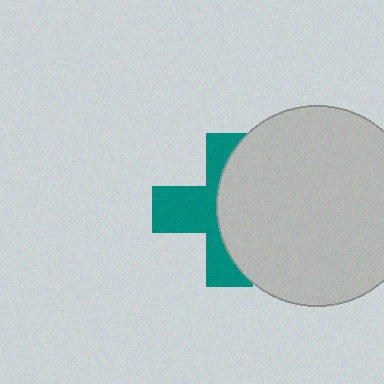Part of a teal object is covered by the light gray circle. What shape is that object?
It is a cross.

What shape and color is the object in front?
The object in front is a light gray circle.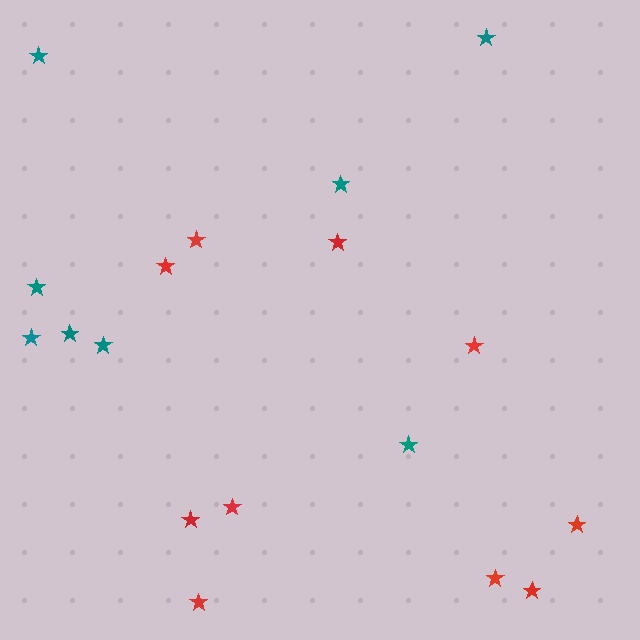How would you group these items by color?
There are 2 groups: one group of red stars (10) and one group of teal stars (8).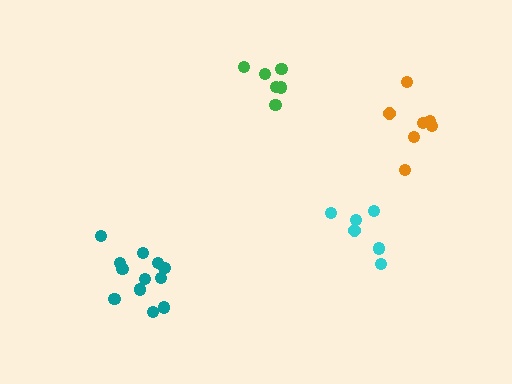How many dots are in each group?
Group 1: 6 dots, Group 2: 12 dots, Group 3: 7 dots, Group 4: 6 dots (31 total).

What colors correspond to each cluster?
The clusters are colored: cyan, teal, orange, green.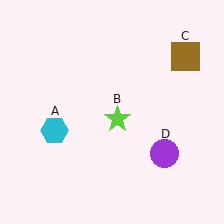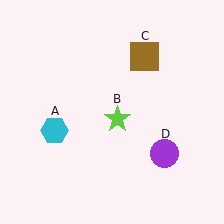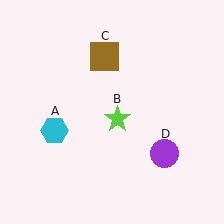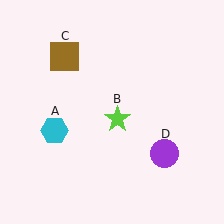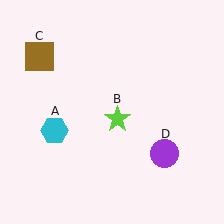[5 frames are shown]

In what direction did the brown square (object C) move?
The brown square (object C) moved left.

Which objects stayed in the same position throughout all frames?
Cyan hexagon (object A) and lime star (object B) and purple circle (object D) remained stationary.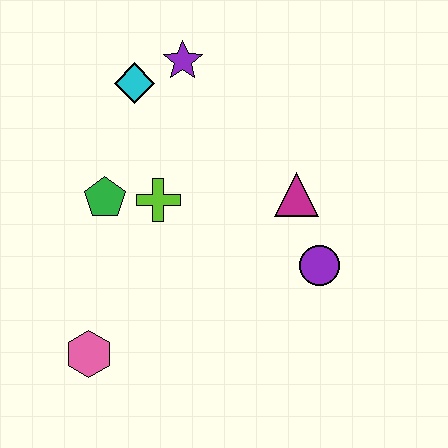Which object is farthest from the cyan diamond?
The pink hexagon is farthest from the cyan diamond.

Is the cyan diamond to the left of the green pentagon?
No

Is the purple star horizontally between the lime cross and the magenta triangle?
Yes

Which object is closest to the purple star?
The cyan diamond is closest to the purple star.